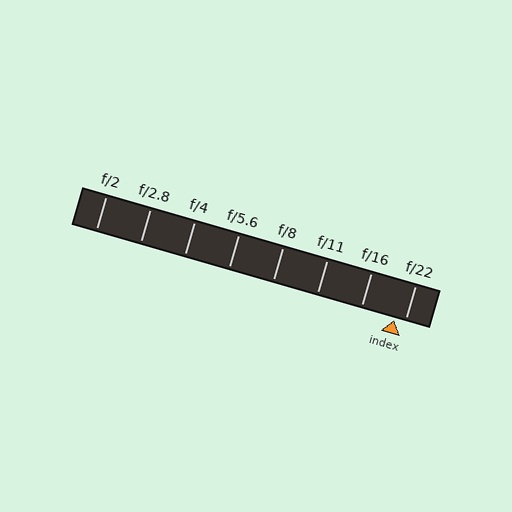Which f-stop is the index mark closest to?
The index mark is closest to f/22.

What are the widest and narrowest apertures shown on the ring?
The widest aperture shown is f/2 and the narrowest is f/22.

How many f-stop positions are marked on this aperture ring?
There are 8 f-stop positions marked.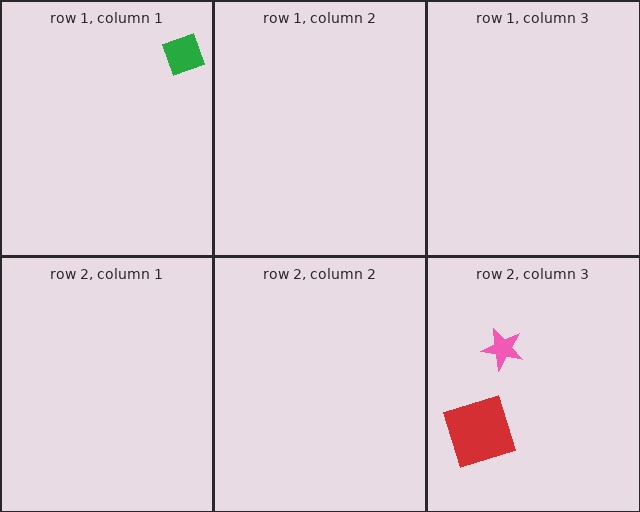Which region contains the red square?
The row 2, column 3 region.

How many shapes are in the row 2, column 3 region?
2.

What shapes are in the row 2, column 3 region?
The red square, the pink star.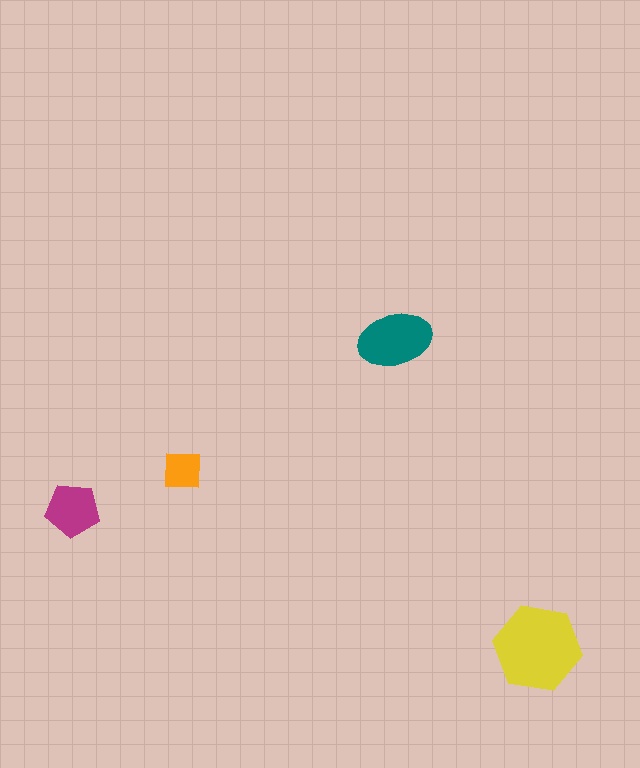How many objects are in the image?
There are 4 objects in the image.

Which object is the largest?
The yellow hexagon.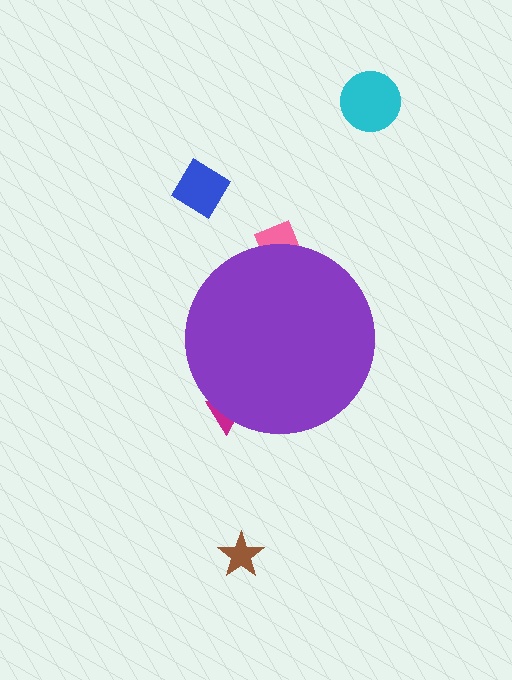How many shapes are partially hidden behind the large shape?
2 shapes are partially hidden.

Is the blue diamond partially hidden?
No, the blue diamond is fully visible.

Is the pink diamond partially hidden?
Yes, the pink diamond is partially hidden behind the purple circle.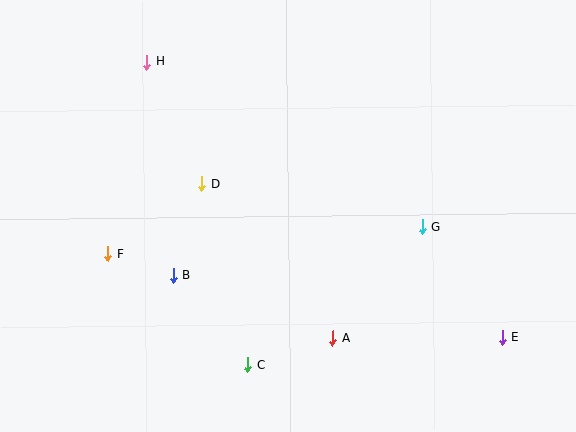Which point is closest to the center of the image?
Point D at (202, 184) is closest to the center.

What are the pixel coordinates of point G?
Point G is at (422, 227).